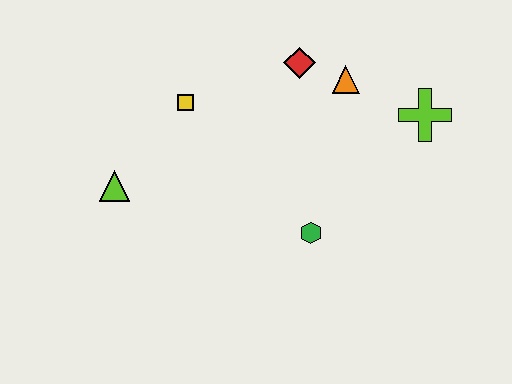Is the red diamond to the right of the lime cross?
No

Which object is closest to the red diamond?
The orange triangle is closest to the red diamond.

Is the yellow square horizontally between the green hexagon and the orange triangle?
No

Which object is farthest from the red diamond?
The lime triangle is farthest from the red diamond.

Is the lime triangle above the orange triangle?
No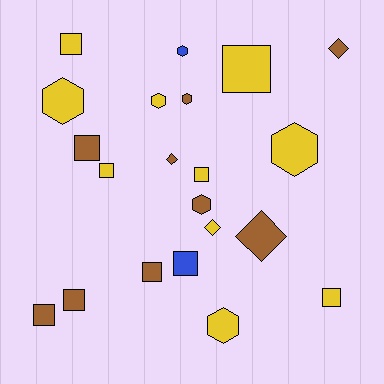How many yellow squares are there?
There are 5 yellow squares.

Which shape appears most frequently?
Square, with 10 objects.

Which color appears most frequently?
Yellow, with 10 objects.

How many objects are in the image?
There are 21 objects.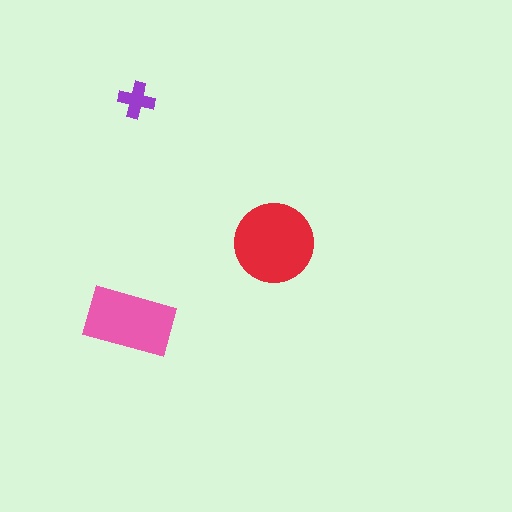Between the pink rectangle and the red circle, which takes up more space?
The red circle.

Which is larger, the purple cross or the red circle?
The red circle.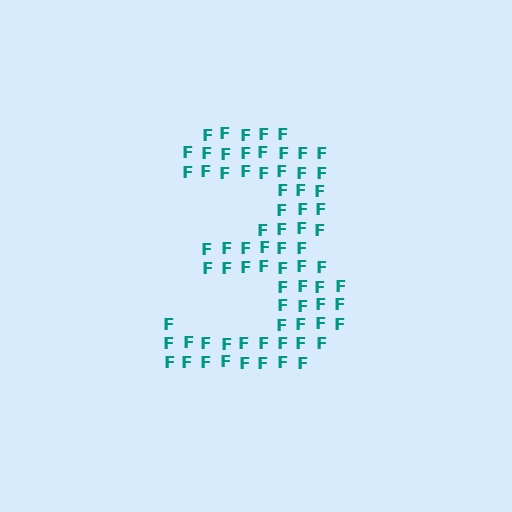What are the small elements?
The small elements are letter F's.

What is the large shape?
The large shape is the digit 3.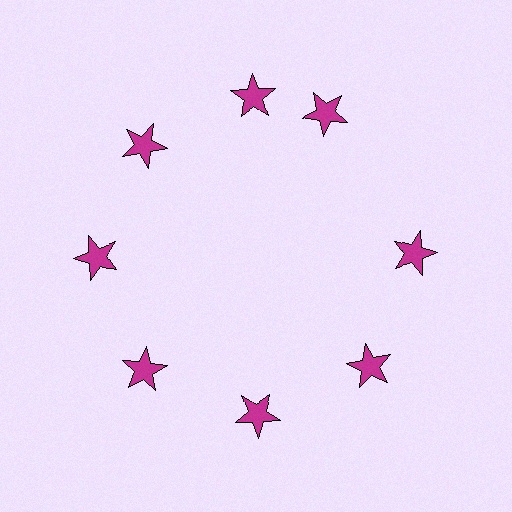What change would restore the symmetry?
The symmetry would be restored by rotating it back into even spacing with its neighbors so that all 8 stars sit at equal angles and equal distance from the center.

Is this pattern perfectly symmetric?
No. The 8 magenta stars are arranged in a ring, but one element near the 2 o'clock position is rotated out of alignment along the ring, breaking the 8-fold rotational symmetry.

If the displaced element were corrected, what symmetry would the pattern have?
It would have 8-fold rotational symmetry — the pattern would map onto itself every 45 degrees.